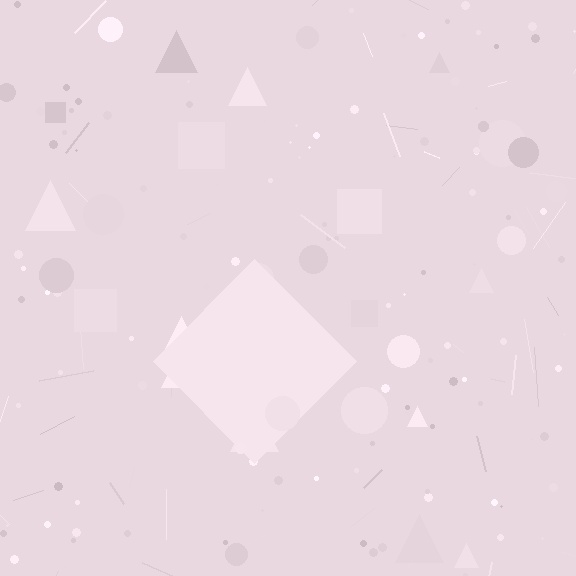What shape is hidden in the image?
A diamond is hidden in the image.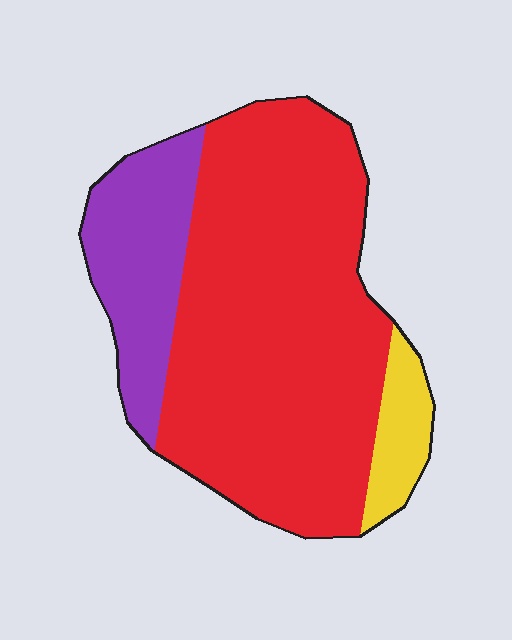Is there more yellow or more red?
Red.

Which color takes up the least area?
Yellow, at roughly 10%.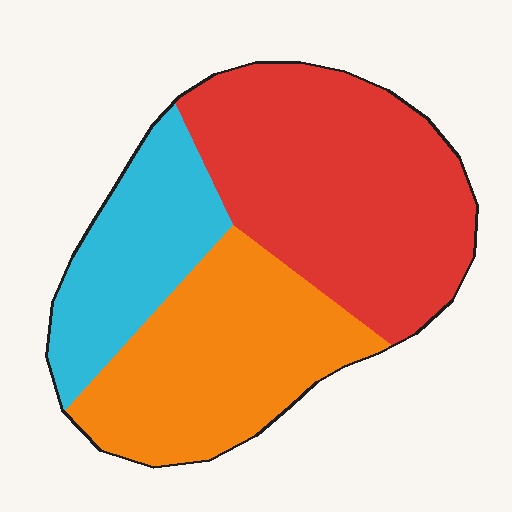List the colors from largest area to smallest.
From largest to smallest: red, orange, cyan.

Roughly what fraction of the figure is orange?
Orange takes up about one third (1/3) of the figure.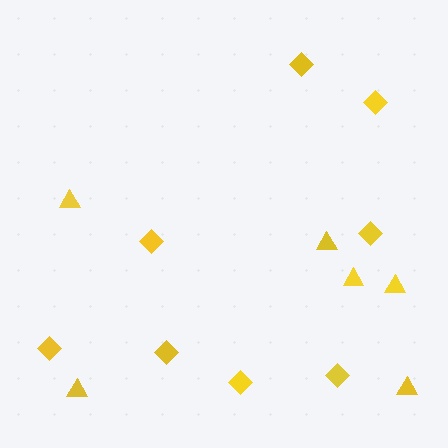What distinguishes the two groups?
There are 2 groups: one group of diamonds (8) and one group of triangles (6).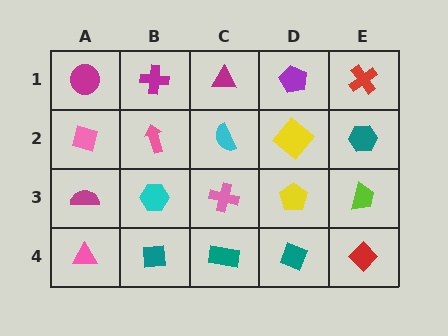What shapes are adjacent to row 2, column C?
A magenta triangle (row 1, column C), a pink cross (row 3, column C), a pink arrow (row 2, column B), a yellow diamond (row 2, column D).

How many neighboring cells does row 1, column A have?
2.